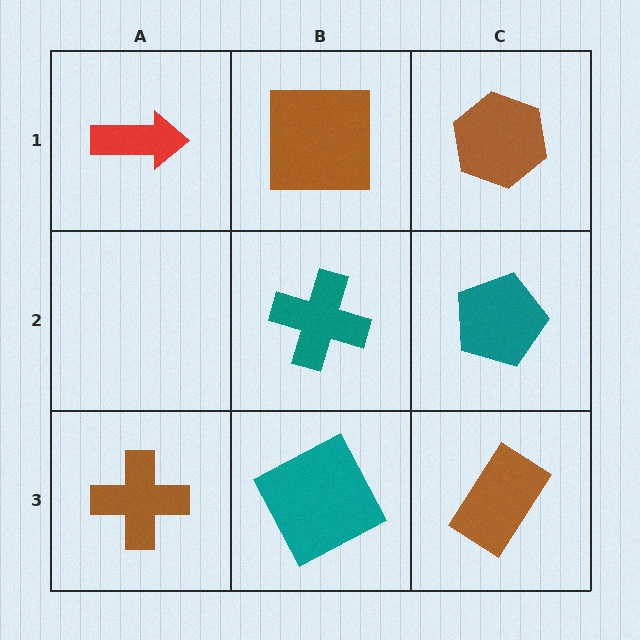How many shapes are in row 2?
2 shapes.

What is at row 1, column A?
A red arrow.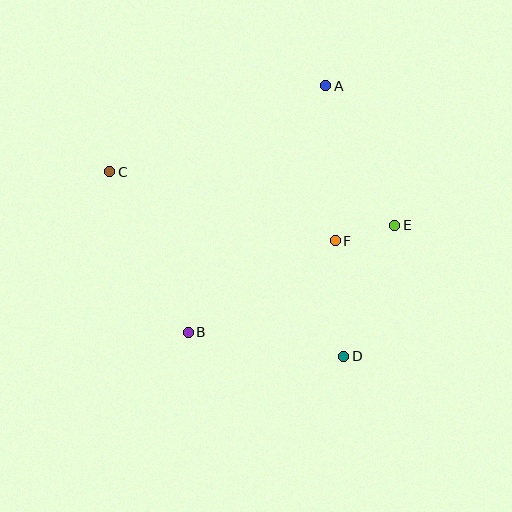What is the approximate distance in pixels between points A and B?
The distance between A and B is approximately 283 pixels.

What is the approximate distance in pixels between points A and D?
The distance between A and D is approximately 272 pixels.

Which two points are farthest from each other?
Points C and D are farthest from each other.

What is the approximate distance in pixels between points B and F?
The distance between B and F is approximately 173 pixels.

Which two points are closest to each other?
Points E and F are closest to each other.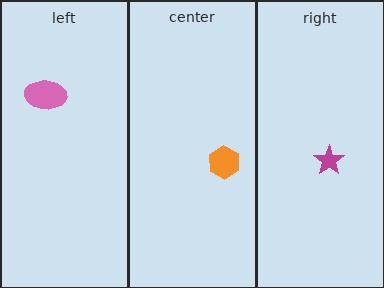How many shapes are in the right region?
1.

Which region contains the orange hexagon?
The center region.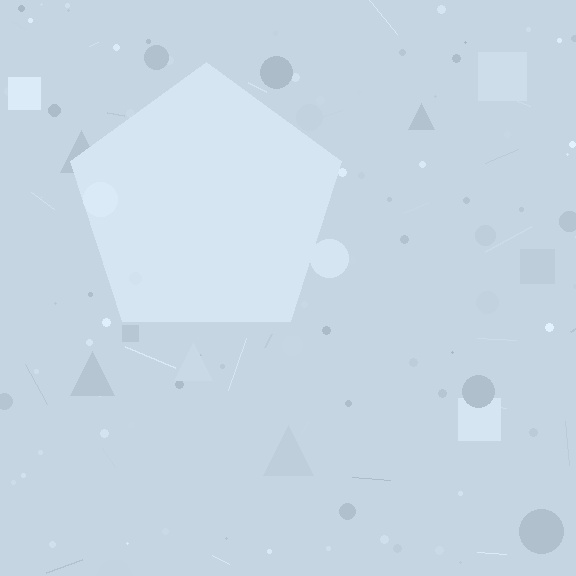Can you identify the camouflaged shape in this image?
The camouflaged shape is a pentagon.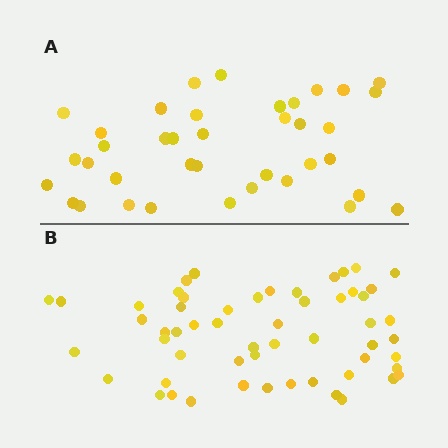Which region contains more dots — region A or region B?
Region B (the bottom region) has more dots.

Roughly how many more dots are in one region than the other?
Region B has approximately 20 more dots than region A.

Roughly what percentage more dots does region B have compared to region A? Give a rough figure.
About 45% more.